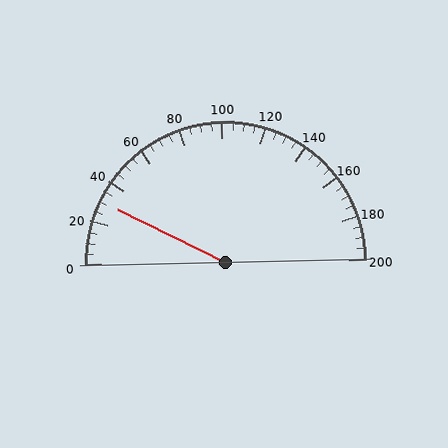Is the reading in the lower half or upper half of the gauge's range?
The reading is in the lower half of the range (0 to 200).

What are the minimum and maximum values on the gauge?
The gauge ranges from 0 to 200.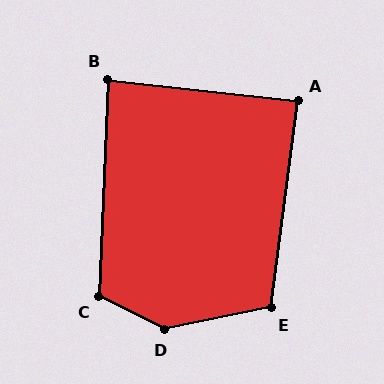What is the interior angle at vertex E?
Approximately 109 degrees (obtuse).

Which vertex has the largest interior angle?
D, at approximately 142 degrees.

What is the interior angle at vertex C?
Approximately 114 degrees (obtuse).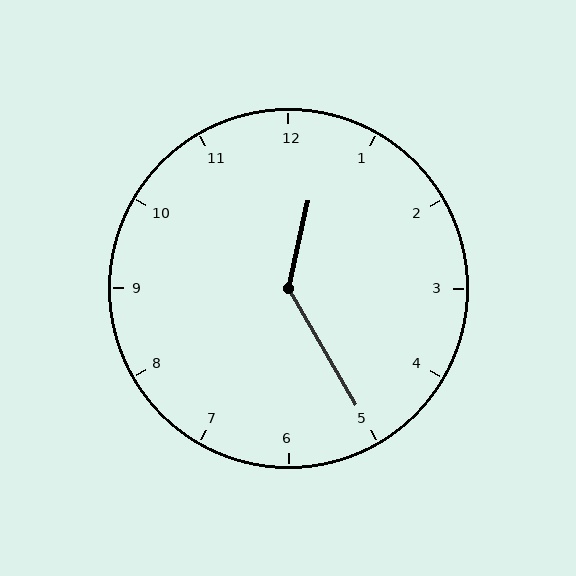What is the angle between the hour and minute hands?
Approximately 138 degrees.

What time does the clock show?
12:25.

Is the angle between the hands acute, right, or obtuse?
It is obtuse.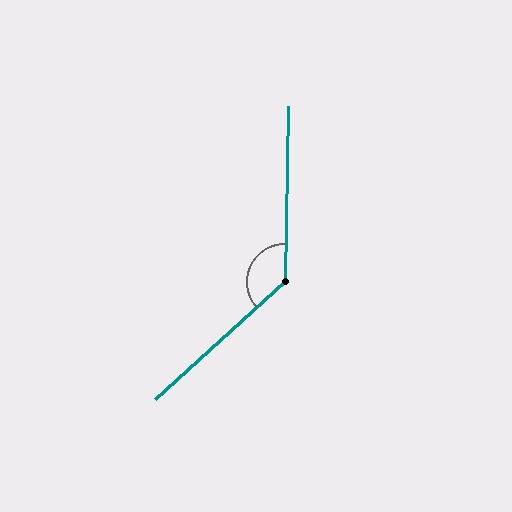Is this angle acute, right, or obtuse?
It is obtuse.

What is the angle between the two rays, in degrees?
Approximately 133 degrees.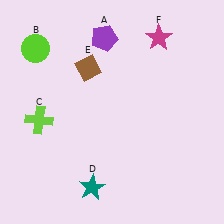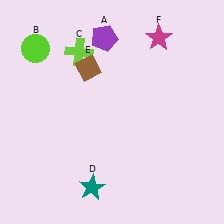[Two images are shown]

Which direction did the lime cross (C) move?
The lime cross (C) moved up.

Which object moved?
The lime cross (C) moved up.